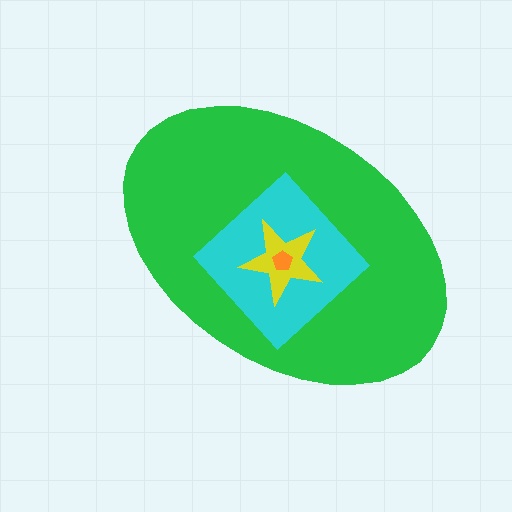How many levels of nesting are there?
4.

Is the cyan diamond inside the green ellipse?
Yes.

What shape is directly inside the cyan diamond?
The yellow star.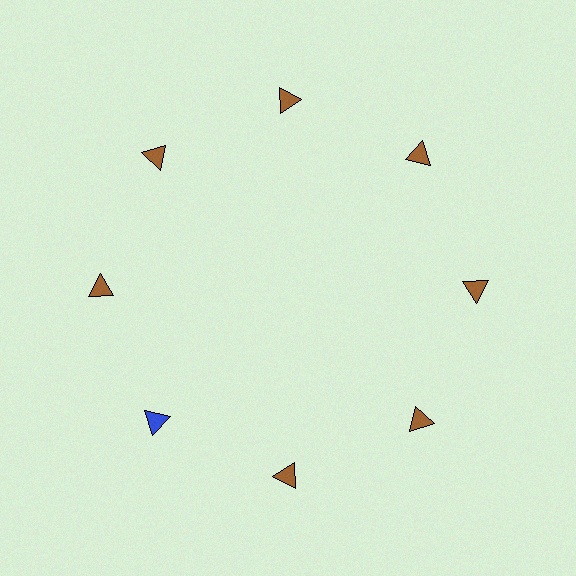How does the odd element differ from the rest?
It has a different color: blue instead of brown.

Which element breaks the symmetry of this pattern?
The blue triangle at roughly the 8 o'clock position breaks the symmetry. All other shapes are brown triangles.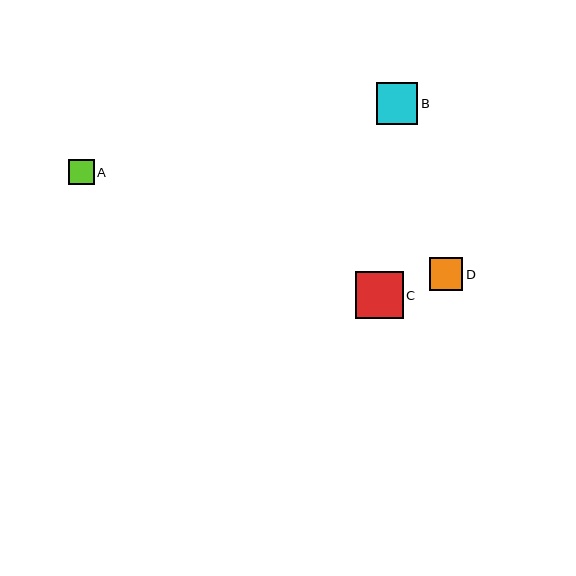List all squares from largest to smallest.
From largest to smallest: C, B, D, A.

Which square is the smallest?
Square A is the smallest with a size of approximately 25 pixels.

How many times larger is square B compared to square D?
Square B is approximately 1.2 times the size of square D.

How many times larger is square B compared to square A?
Square B is approximately 1.6 times the size of square A.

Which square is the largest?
Square C is the largest with a size of approximately 48 pixels.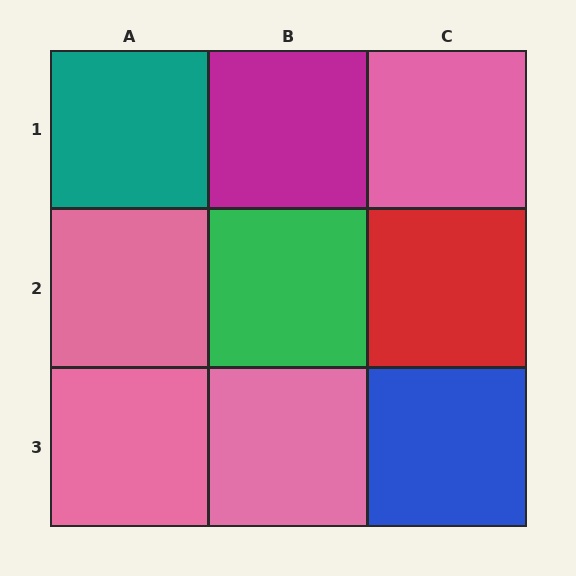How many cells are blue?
1 cell is blue.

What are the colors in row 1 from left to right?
Teal, magenta, pink.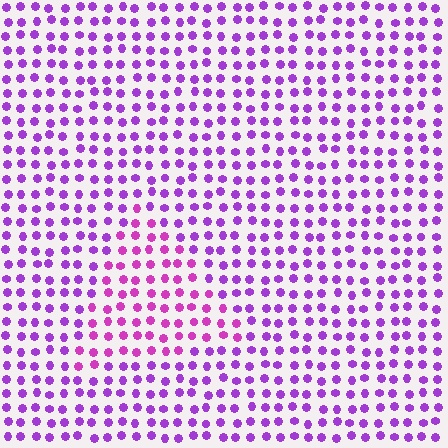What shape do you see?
I see a triangle.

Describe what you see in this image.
The image is filled with small purple elements in a uniform arrangement. A triangle-shaped region is visible where the elements are tinted to a slightly different hue, forming a subtle color boundary.